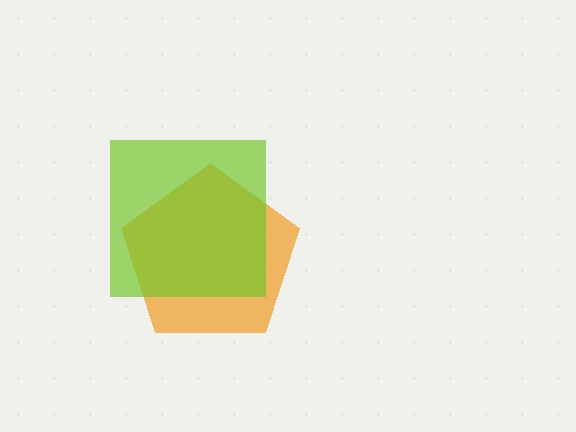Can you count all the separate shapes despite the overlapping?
Yes, there are 2 separate shapes.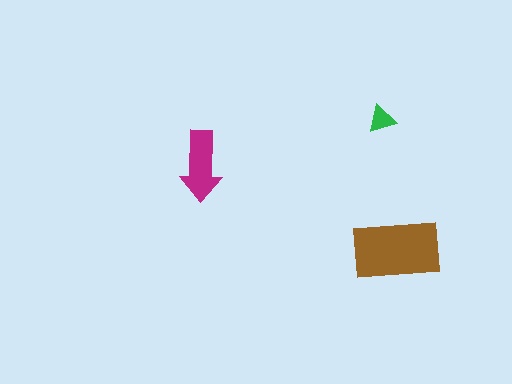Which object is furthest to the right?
The brown rectangle is rightmost.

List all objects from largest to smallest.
The brown rectangle, the magenta arrow, the green triangle.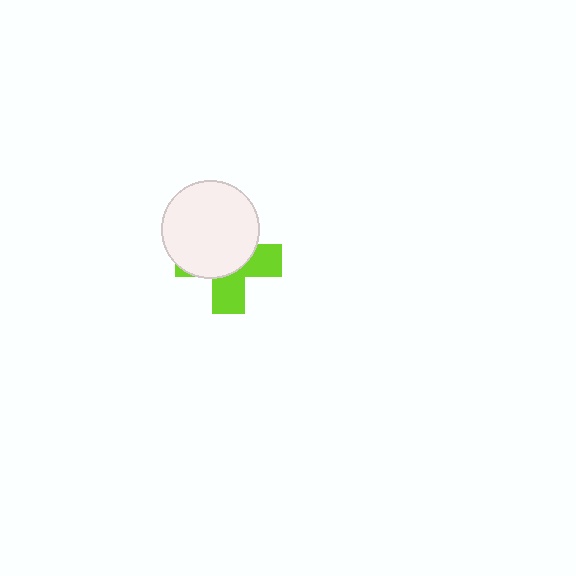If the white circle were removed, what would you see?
You would see the complete lime cross.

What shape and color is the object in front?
The object in front is a white circle.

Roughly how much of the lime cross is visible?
A small part of it is visible (roughly 42%).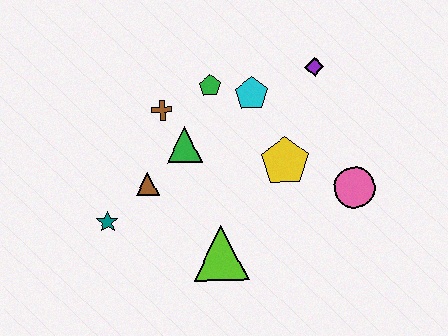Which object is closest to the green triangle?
The brown cross is closest to the green triangle.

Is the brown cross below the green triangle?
No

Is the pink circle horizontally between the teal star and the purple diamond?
No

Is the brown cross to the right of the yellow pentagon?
No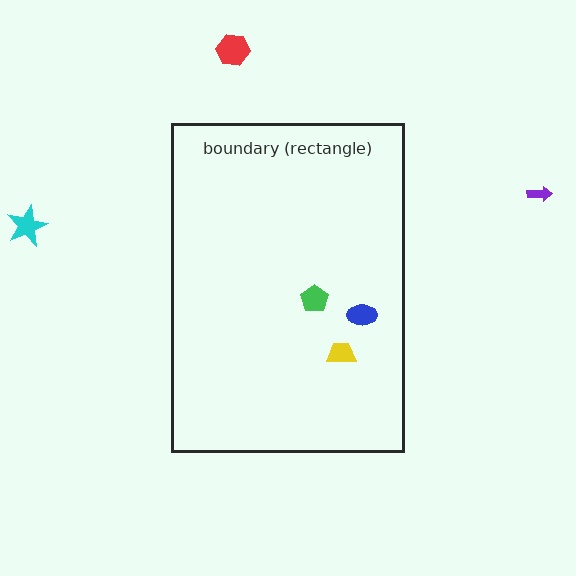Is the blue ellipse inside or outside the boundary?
Inside.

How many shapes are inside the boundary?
3 inside, 3 outside.